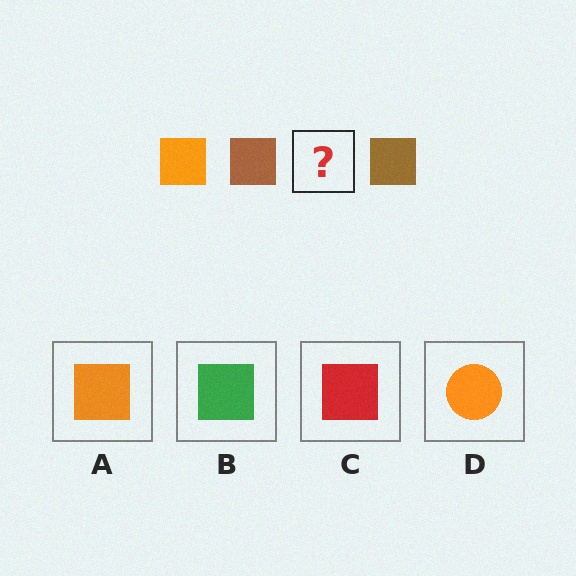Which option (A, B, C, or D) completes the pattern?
A.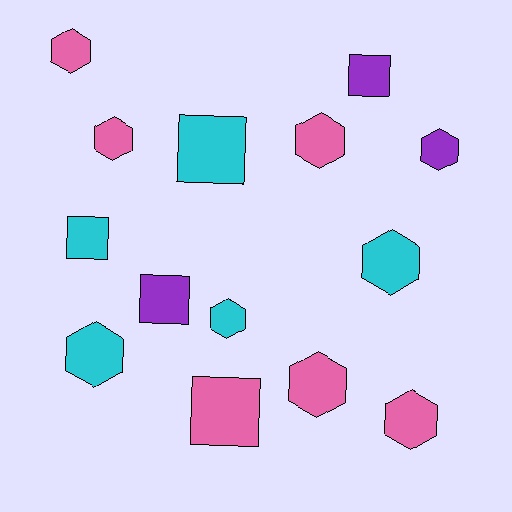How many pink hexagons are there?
There are 5 pink hexagons.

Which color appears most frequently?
Pink, with 6 objects.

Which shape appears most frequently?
Hexagon, with 9 objects.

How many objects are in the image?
There are 14 objects.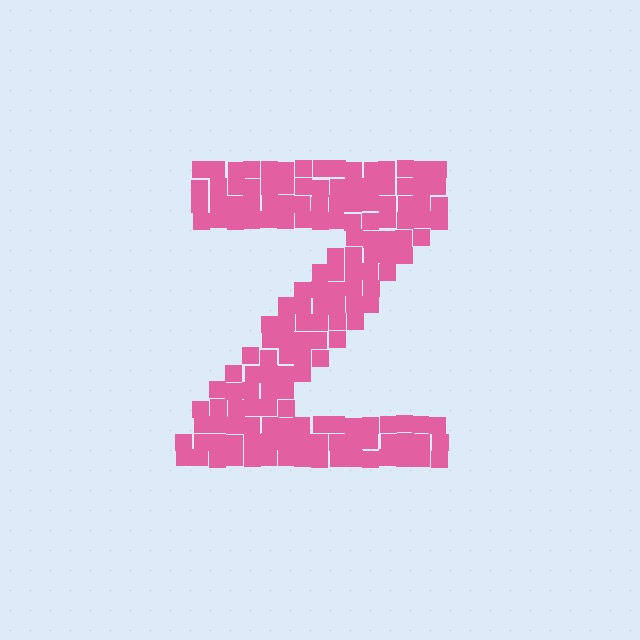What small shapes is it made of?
It is made of small squares.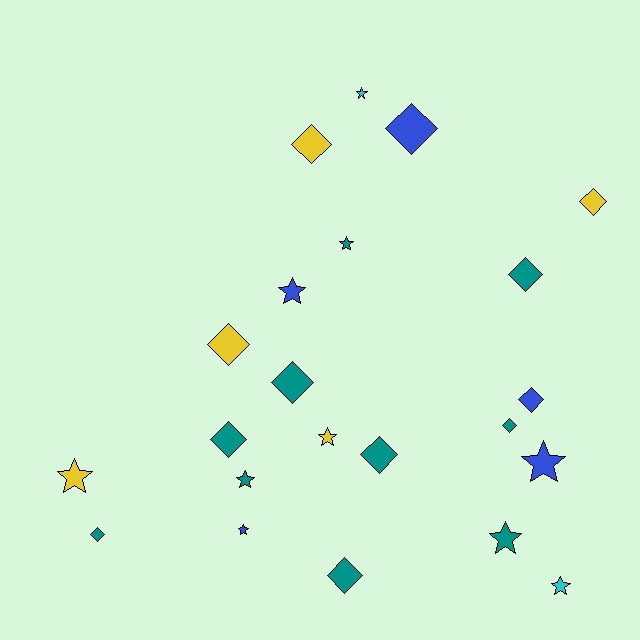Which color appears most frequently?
Teal, with 10 objects.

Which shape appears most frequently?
Diamond, with 12 objects.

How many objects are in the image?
There are 22 objects.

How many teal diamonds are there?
There are 7 teal diamonds.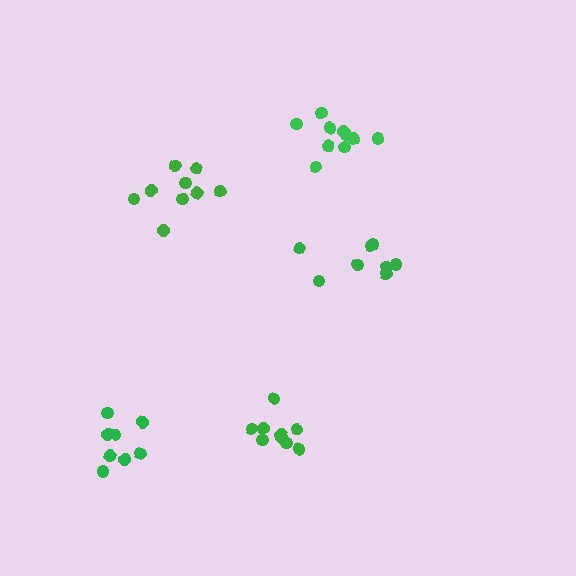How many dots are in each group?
Group 1: 9 dots, Group 2: 9 dots, Group 3: 10 dots, Group 4: 8 dots, Group 5: 8 dots (44 total).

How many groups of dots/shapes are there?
There are 5 groups.